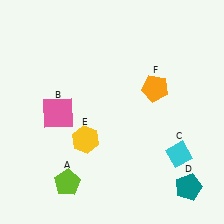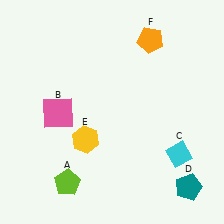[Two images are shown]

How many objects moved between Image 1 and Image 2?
1 object moved between the two images.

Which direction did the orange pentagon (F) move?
The orange pentagon (F) moved up.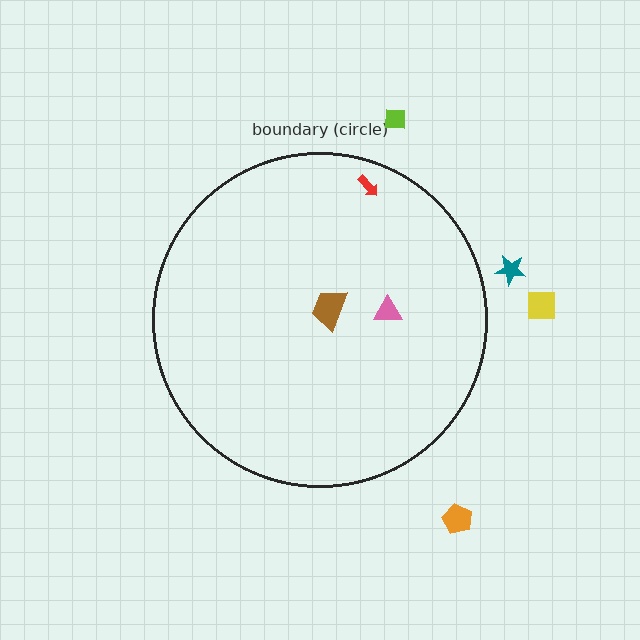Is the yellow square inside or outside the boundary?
Outside.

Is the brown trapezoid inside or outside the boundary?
Inside.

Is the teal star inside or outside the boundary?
Outside.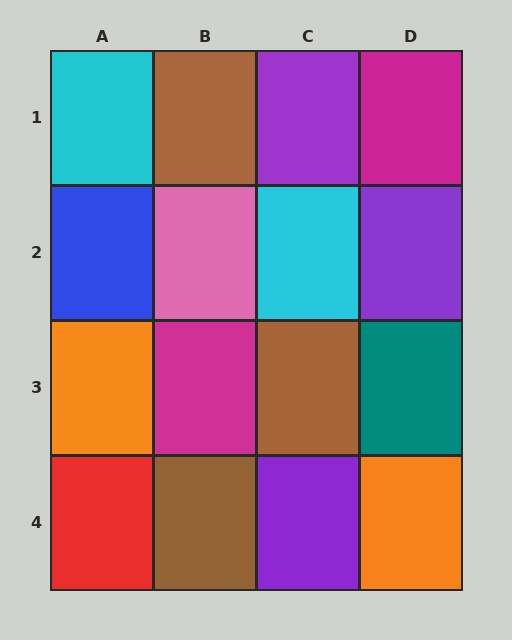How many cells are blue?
1 cell is blue.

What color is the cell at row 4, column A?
Red.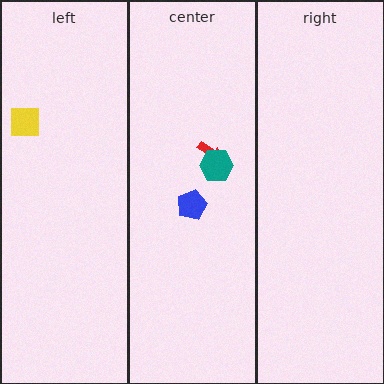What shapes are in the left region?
The yellow square.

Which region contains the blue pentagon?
The center region.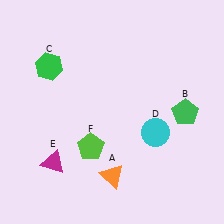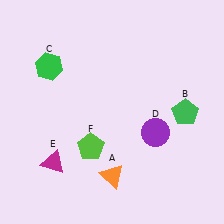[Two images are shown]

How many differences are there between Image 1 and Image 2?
There is 1 difference between the two images.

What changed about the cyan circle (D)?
In Image 1, D is cyan. In Image 2, it changed to purple.